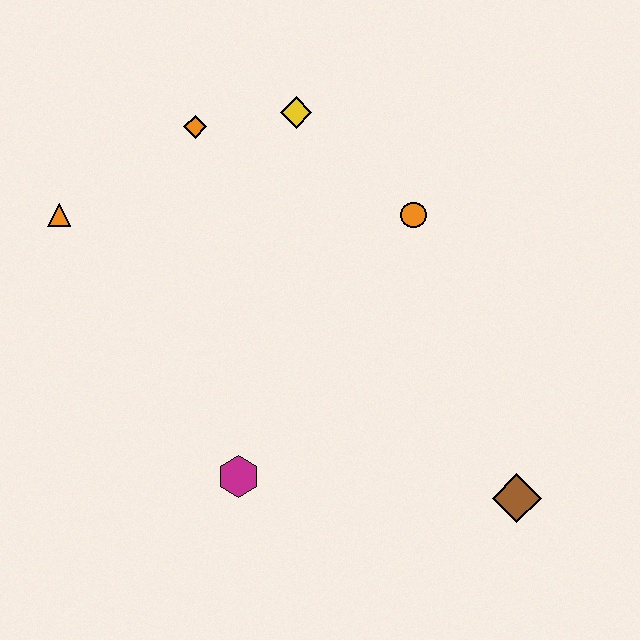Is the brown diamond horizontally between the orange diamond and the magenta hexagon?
No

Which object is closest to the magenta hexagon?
The brown diamond is closest to the magenta hexagon.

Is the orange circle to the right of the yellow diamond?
Yes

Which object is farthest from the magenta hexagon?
The yellow diamond is farthest from the magenta hexagon.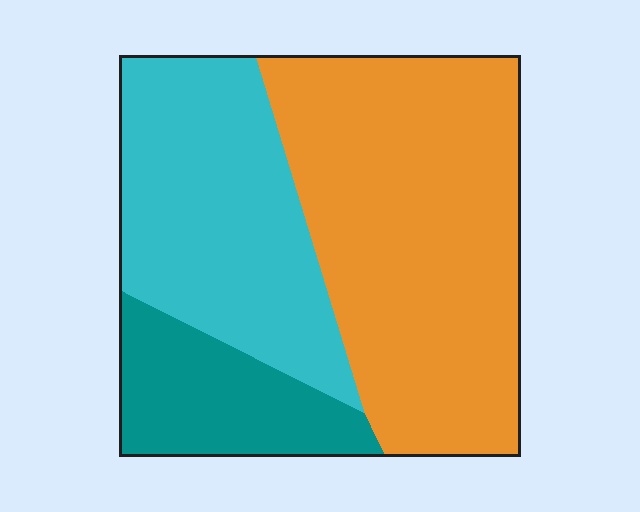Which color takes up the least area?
Teal, at roughly 15%.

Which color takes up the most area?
Orange, at roughly 50%.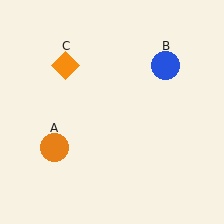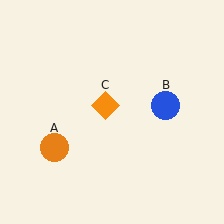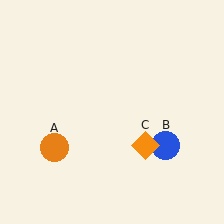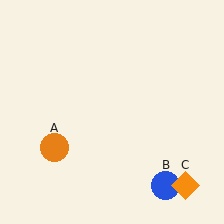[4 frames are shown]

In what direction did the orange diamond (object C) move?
The orange diamond (object C) moved down and to the right.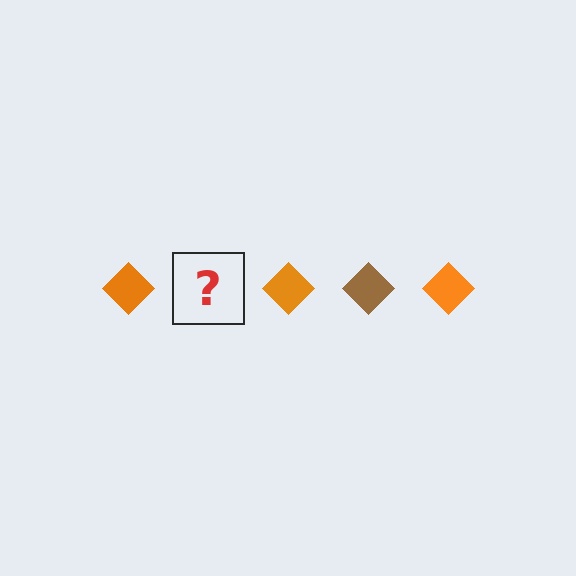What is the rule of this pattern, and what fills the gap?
The rule is that the pattern cycles through orange, brown diamonds. The gap should be filled with a brown diamond.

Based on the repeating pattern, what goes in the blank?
The blank should be a brown diamond.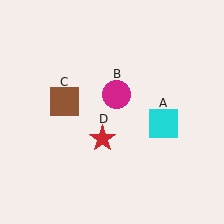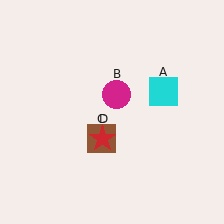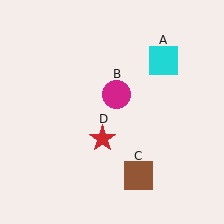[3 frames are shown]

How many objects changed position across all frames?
2 objects changed position: cyan square (object A), brown square (object C).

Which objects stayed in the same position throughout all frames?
Magenta circle (object B) and red star (object D) remained stationary.